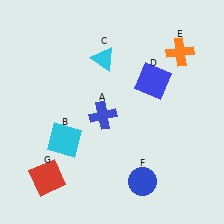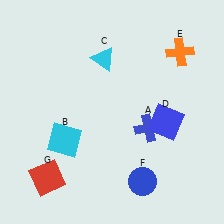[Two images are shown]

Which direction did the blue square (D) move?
The blue square (D) moved down.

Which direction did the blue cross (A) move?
The blue cross (A) moved right.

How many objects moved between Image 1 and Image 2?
2 objects moved between the two images.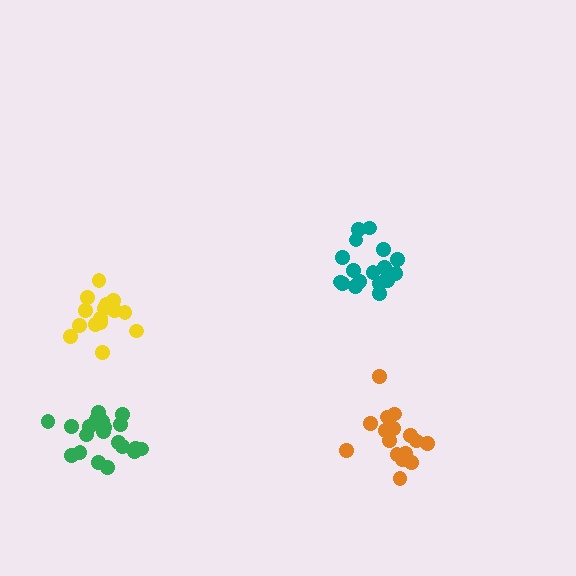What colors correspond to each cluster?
The clusters are colored: green, orange, yellow, teal.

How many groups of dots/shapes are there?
There are 4 groups.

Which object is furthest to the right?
The orange cluster is rightmost.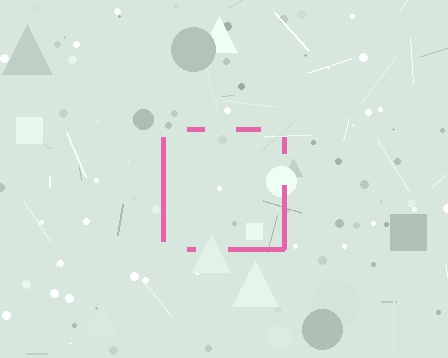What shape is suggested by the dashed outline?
The dashed outline suggests a square.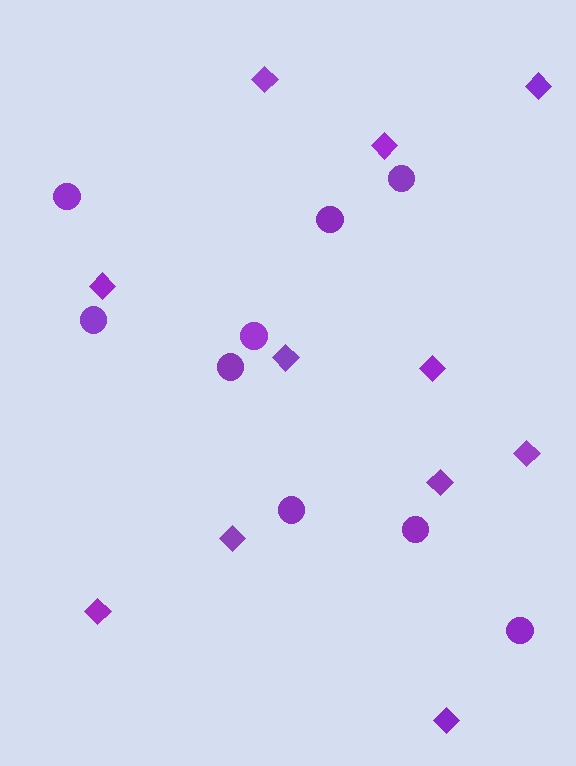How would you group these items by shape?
There are 2 groups: one group of circles (9) and one group of diamonds (11).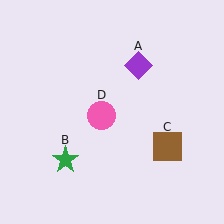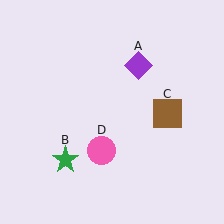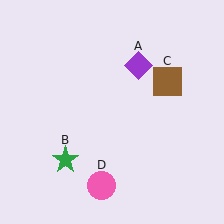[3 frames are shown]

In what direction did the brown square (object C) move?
The brown square (object C) moved up.